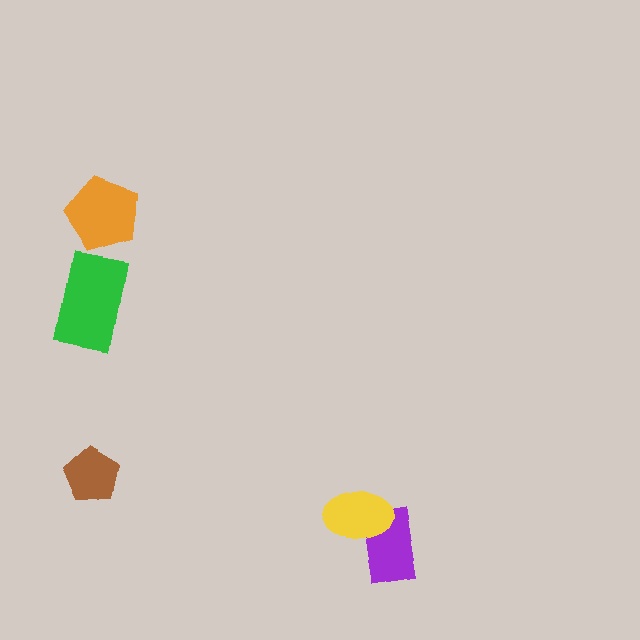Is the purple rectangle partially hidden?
Yes, it is partially covered by another shape.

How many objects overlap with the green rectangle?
0 objects overlap with the green rectangle.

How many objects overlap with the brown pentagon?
0 objects overlap with the brown pentagon.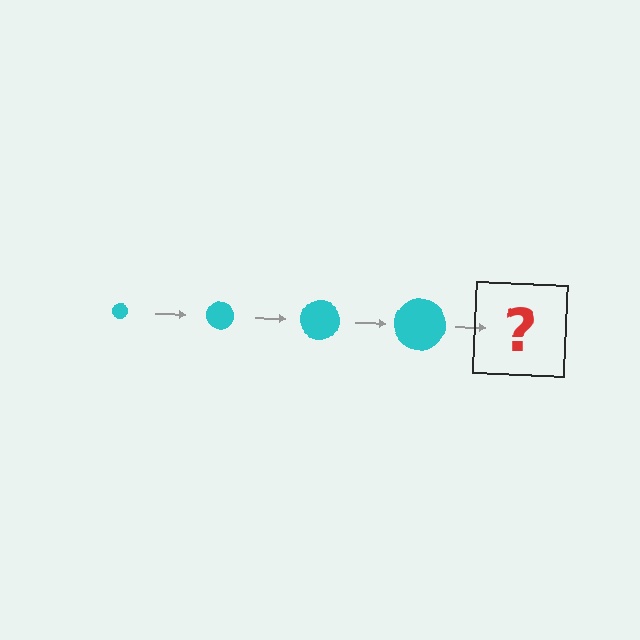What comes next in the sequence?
The next element should be a cyan circle, larger than the previous one.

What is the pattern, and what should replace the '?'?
The pattern is that the circle gets progressively larger each step. The '?' should be a cyan circle, larger than the previous one.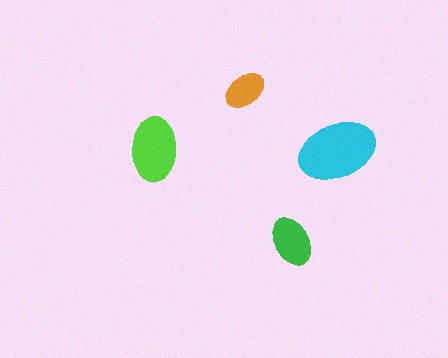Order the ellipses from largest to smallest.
the cyan one, the lime one, the green one, the orange one.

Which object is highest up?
The orange ellipse is topmost.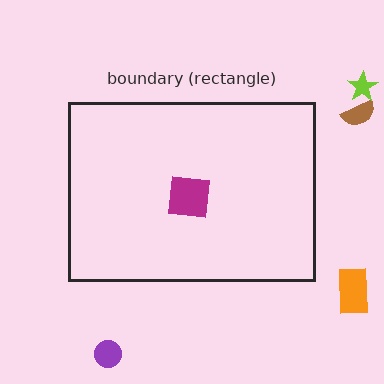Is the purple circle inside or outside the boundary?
Outside.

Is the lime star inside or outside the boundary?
Outside.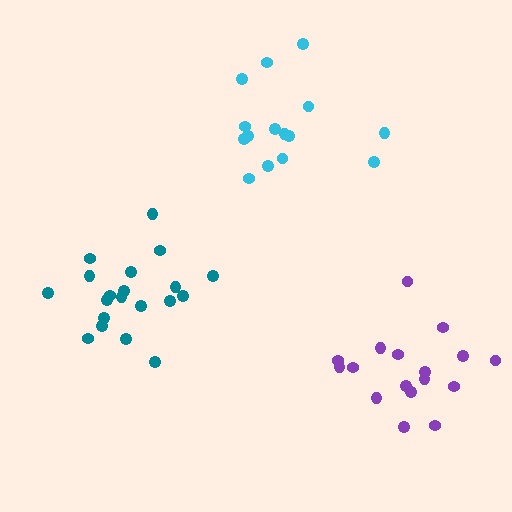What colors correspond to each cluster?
The clusters are colored: cyan, purple, teal.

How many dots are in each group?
Group 1: 15 dots, Group 2: 17 dots, Group 3: 20 dots (52 total).